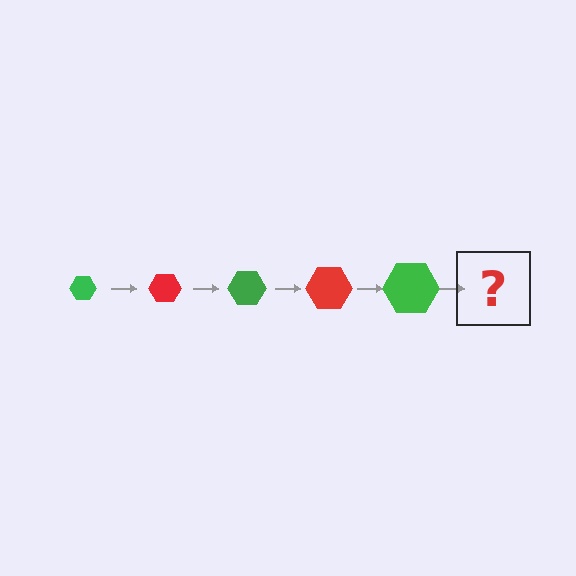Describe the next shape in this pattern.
It should be a red hexagon, larger than the previous one.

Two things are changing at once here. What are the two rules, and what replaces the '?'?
The two rules are that the hexagon grows larger each step and the color cycles through green and red. The '?' should be a red hexagon, larger than the previous one.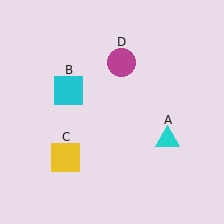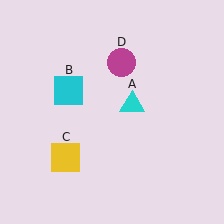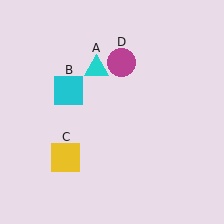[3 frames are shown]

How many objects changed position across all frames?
1 object changed position: cyan triangle (object A).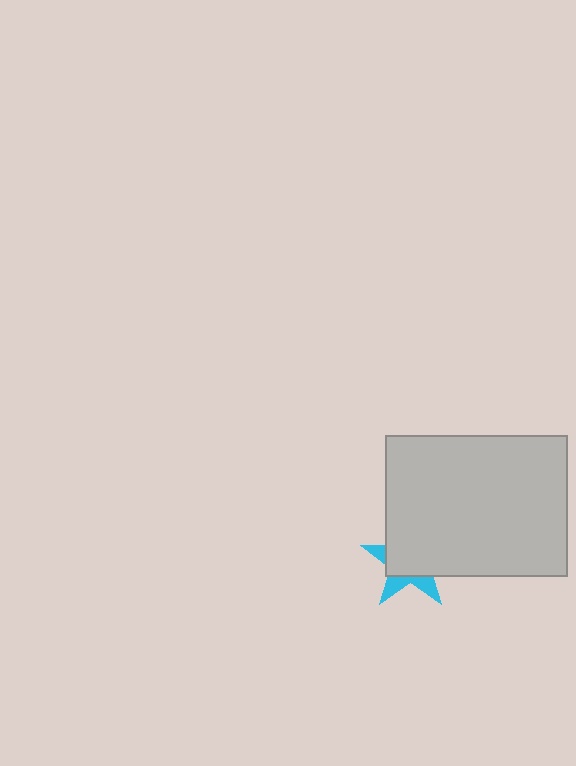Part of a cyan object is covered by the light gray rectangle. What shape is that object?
It is a star.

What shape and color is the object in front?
The object in front is a light gray rectangle.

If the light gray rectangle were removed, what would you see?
You would see the complete cyan star.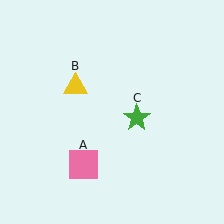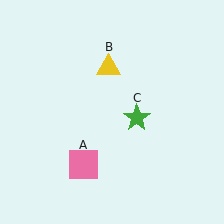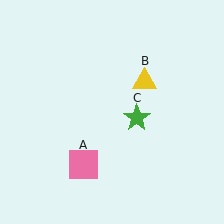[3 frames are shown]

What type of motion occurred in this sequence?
The yellow triangle (object B) rotated clockwise around the center of the scene.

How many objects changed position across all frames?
1 object changed position: yellow triangle (object B).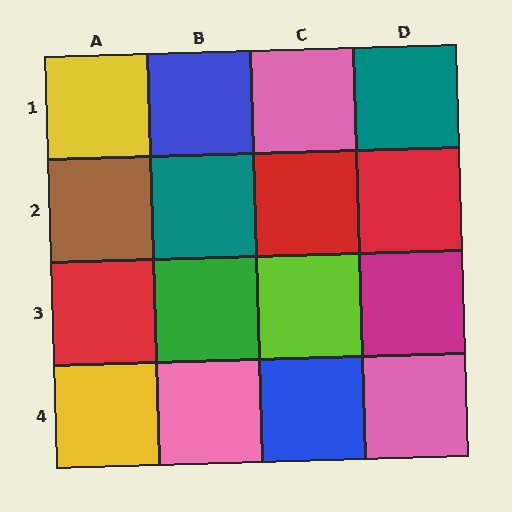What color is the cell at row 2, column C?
Red.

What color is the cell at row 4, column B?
Pink.